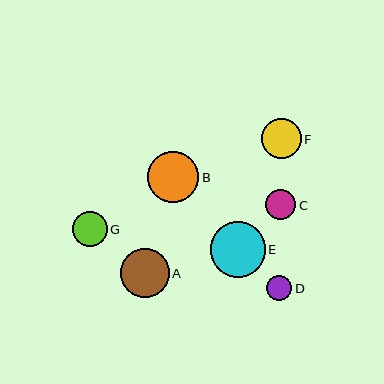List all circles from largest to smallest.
From largest to smallest: E, B, A, F, G, C, D.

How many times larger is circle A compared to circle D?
Circle A is approximately 1.9 times the size of circle D.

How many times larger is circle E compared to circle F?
Circle E is approximately 1.4 times the size of circle F.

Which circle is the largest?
Circle E is the largest with a size of approximately 55 pixels.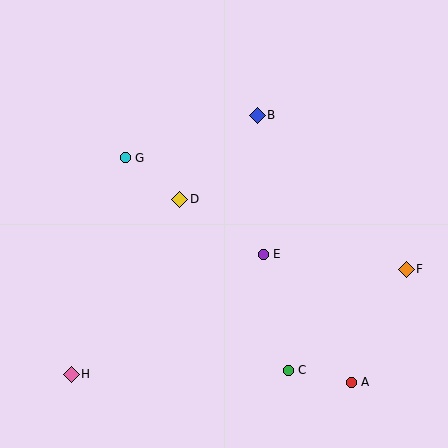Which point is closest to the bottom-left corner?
Point H is closest to the bottom-left corner.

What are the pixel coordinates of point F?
Point F is at (406, 269).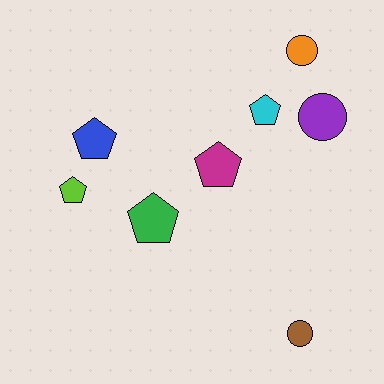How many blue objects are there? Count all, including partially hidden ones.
There is 1 blue object.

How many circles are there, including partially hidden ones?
There are 3 circles.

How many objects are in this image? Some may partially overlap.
There are 8 objects.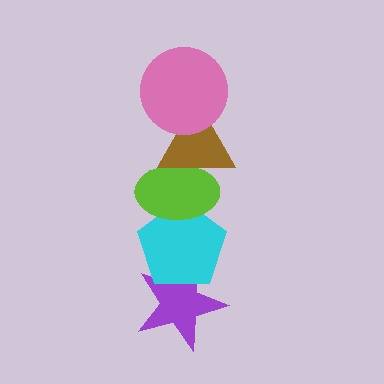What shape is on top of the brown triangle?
The pink circle is on top of the brown triangle.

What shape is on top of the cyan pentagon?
The lime ellipse is on top of the cyan pentagon.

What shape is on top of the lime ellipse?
The brown triangle is on top of the lime ellipse.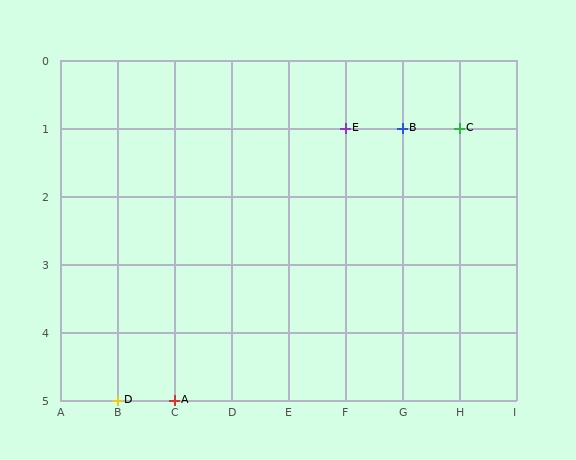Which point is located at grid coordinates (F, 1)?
Point E is at (F, 1).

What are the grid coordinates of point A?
Point A is at grid coordinates (C, 5).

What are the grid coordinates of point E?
Point E is at grid coordinates (F, 1).